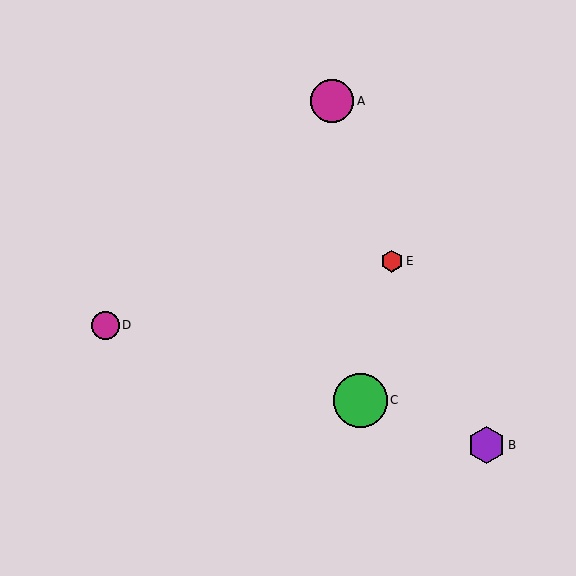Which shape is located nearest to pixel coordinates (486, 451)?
The purple hexagon (labeled B) at (487, 445) is nearest to that location.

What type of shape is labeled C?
Shape C is a green circle.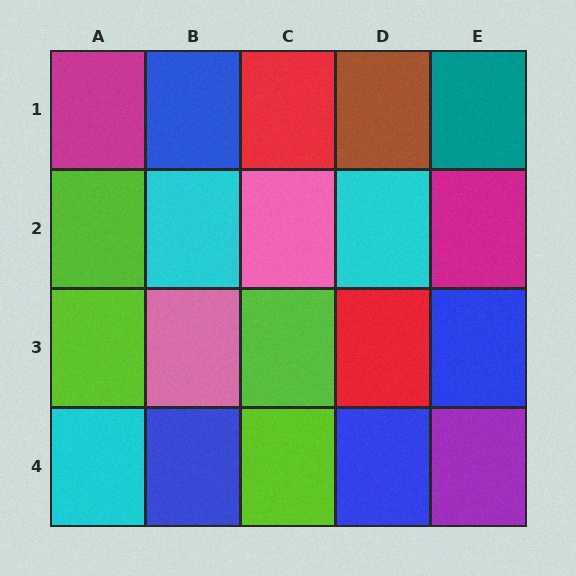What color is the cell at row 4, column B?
Blue.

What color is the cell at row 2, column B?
Cyan.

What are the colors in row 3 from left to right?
Lime, pink, lime, red, blue.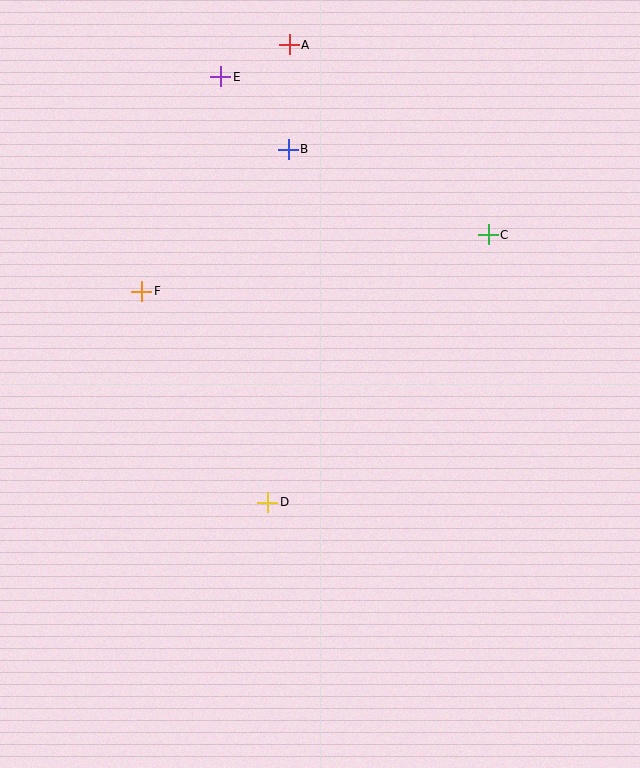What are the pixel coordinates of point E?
Point E is at (221, 77).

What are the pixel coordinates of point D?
Point D is at (268, 502).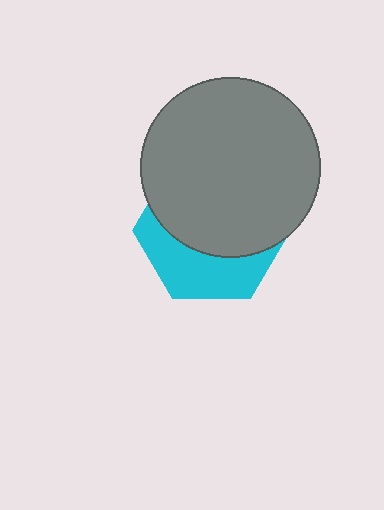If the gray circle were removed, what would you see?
You would see the complete cyan hexagon.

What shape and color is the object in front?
The object in front is a gray circle.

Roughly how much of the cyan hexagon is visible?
A small part of it is visible (roughly 38%).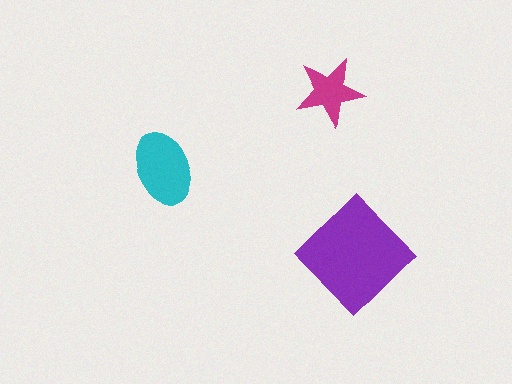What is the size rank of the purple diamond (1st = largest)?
1st.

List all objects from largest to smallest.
The purple diamond, the cyan ellipse, the magenta star.